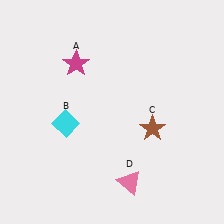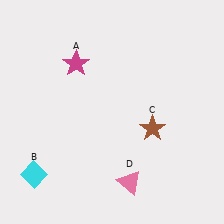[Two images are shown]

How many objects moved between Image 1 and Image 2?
1 object moved between the two images.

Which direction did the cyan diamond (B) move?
The cyan diamond (B) moved down.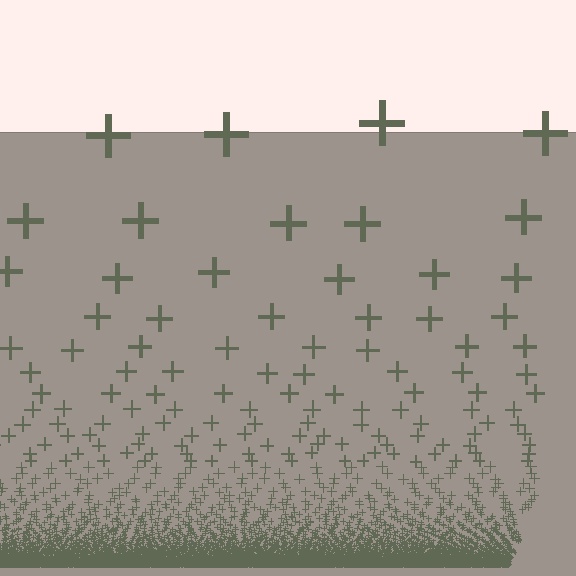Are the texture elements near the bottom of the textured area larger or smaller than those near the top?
Smaller. The gradient is inverted — elements near the bottom are smaller and denser.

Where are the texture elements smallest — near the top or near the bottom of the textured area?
Near the bottom.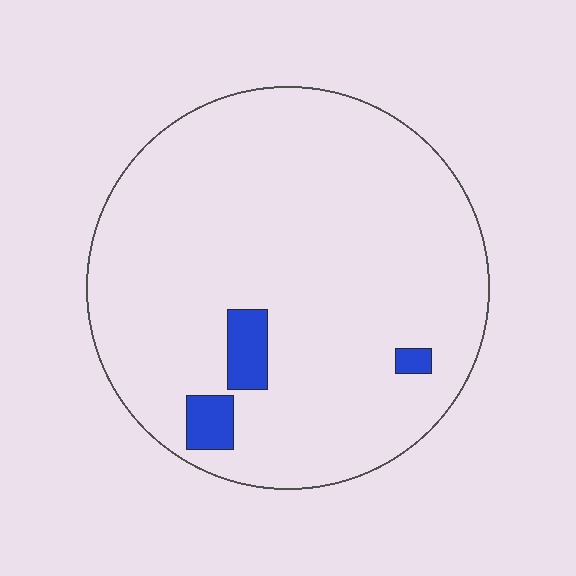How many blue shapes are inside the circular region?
3.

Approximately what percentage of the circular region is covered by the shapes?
Approximately 5%.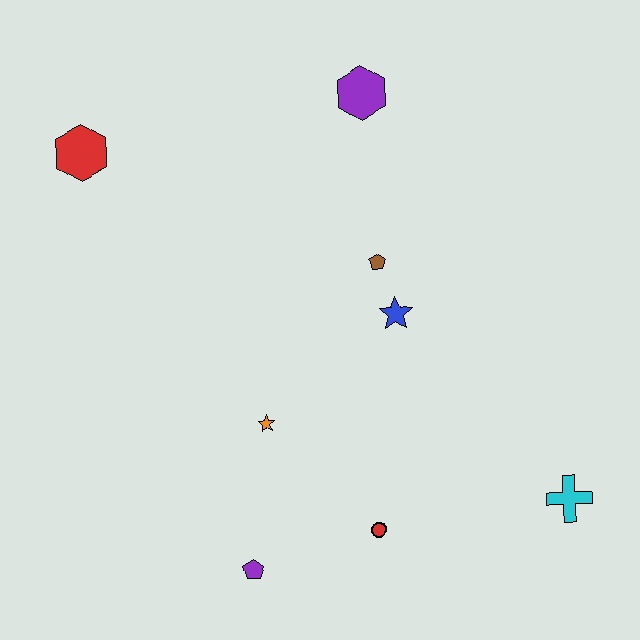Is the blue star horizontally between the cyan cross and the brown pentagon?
Yes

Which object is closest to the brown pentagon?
The blue star is closest to the brown pentagon.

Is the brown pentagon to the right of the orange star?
Yes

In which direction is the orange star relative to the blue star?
The orange star is to the left of the blue star.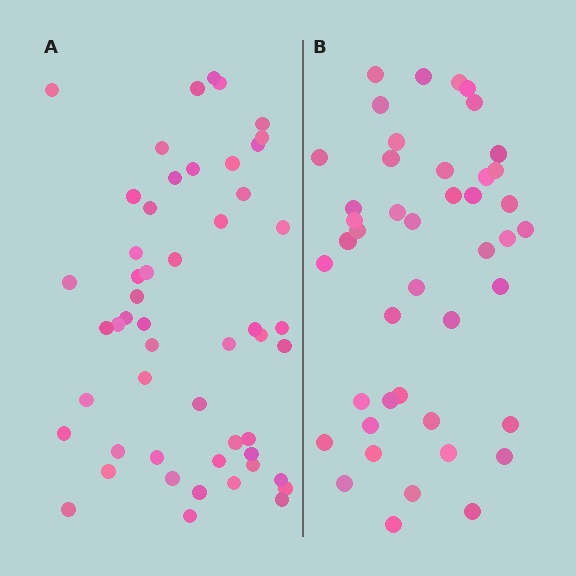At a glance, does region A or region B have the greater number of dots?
Region A (the left region) has more dots.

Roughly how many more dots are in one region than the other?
Region A has roughly 8 or so more dots than region B.